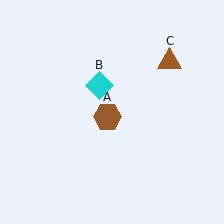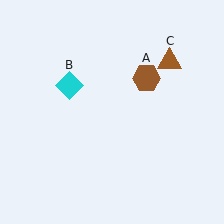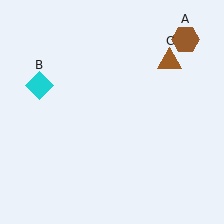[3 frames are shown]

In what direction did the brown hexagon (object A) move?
The brown hexagon (object A) moved up and to the right.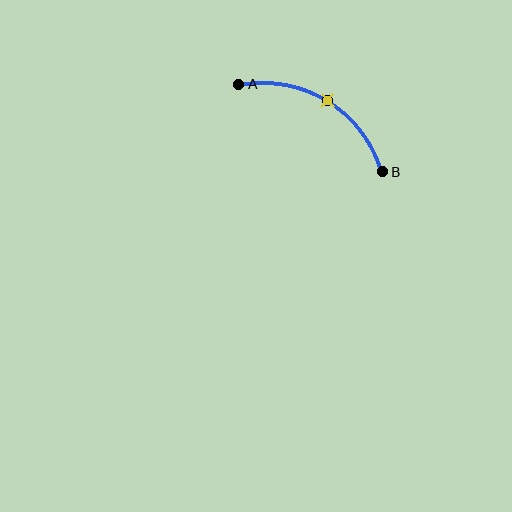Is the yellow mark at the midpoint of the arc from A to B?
Yes. The yellow mark lies on the arc at equal arc-length from both A and B — it is the arc midpoint.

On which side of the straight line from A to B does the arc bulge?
The arc bulges above the straight line connecting A and B.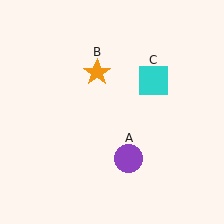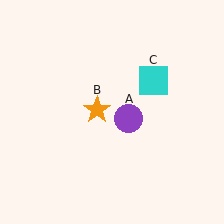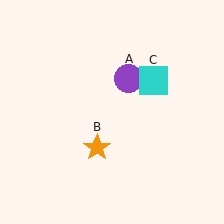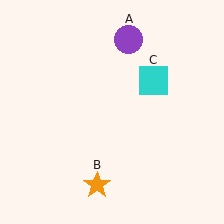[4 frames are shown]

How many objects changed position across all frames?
2 objects changed position: purple circle (object A), orange star (object B).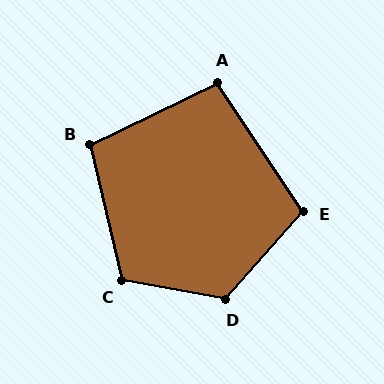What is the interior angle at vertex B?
Approximately 103 degrees (obtuse).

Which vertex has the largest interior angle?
D, at approximately 121 degrees.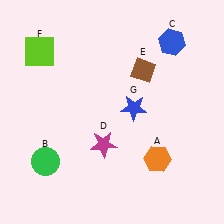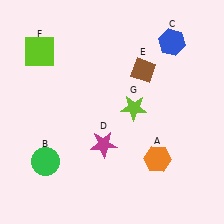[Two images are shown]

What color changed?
The star (G) changed from blue in Image 1 to lime in Image 2.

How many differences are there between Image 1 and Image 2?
There is 1 difference between the two images.